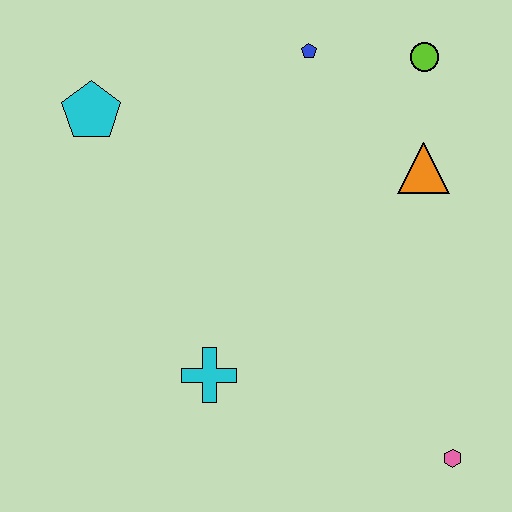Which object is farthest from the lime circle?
The pink hexagon is farthest from the lime circle.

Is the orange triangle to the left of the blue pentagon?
No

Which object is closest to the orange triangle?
The lime circle is closest to the orange triangle.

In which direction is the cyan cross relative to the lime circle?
The cyan cross is below the lime circle.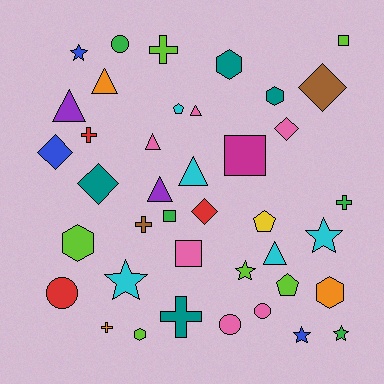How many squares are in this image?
There are 4 squares.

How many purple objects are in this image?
There are 2 purple objects.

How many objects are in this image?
There are 40 objects.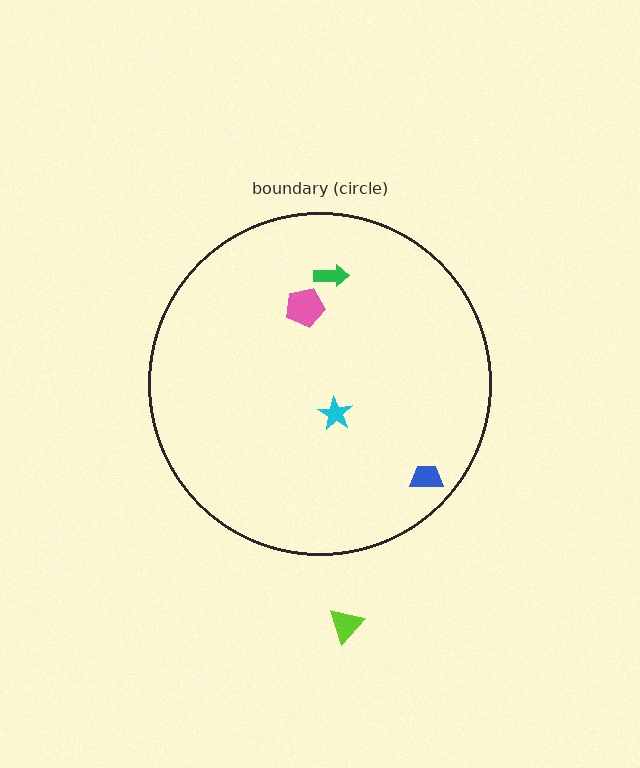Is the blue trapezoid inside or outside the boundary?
Inside.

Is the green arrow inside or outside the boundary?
Inside.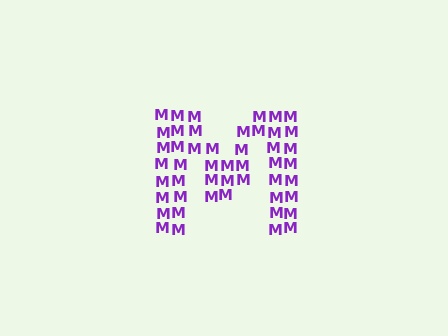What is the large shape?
The large shape is the letter M.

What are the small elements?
The small elements are letter M's.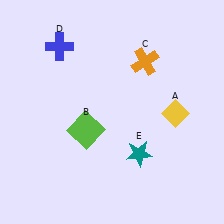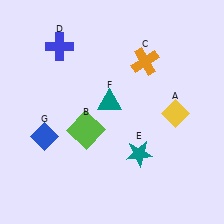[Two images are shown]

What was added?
A teal triangle (F), a blue diamond (G) were added in Image 2.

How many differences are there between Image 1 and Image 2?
There are 2 differences between the two images.